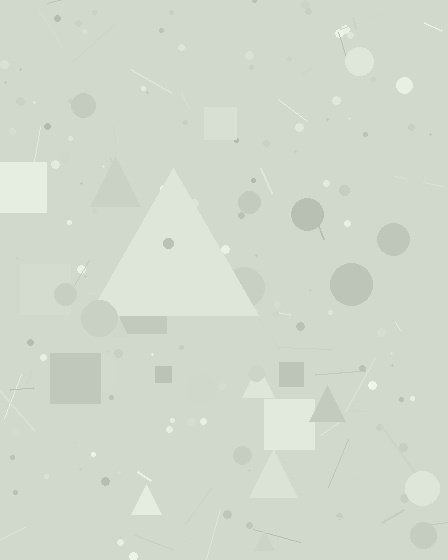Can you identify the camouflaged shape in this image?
The camouflaged shape is a triangle.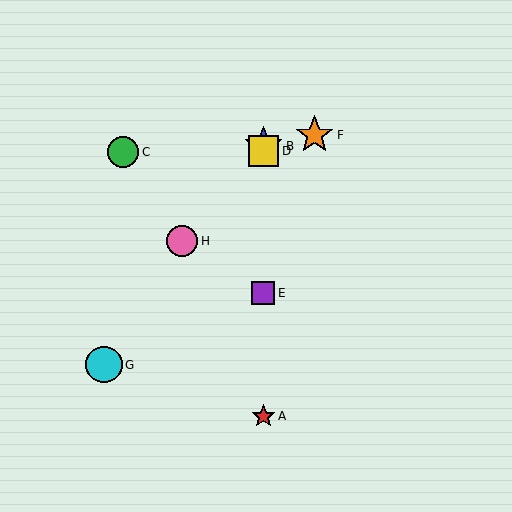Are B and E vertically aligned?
Yes, both are at x≈263.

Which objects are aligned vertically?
Objects A, B, D, E are aligned vertically.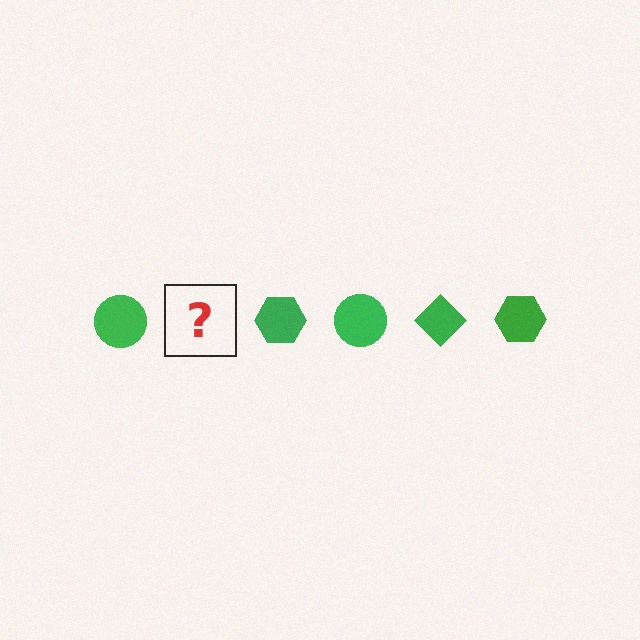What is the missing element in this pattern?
The missing element is a green diamond.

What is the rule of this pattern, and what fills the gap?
The rule is that the pattern cycles through circle, diamond, hexagon shapes in green. The gap should be filled with a green diamond.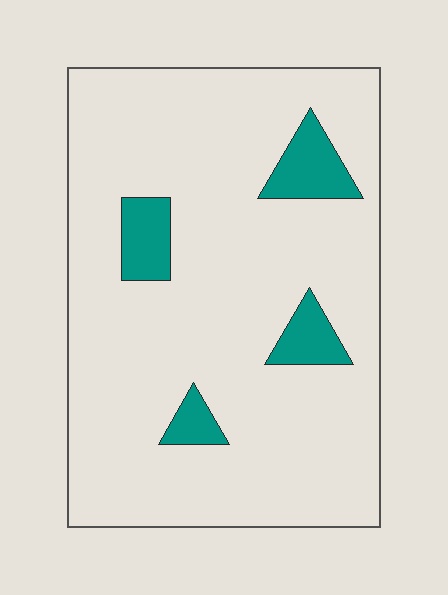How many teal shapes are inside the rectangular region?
4.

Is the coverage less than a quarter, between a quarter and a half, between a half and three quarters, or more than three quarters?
Less than a quarter.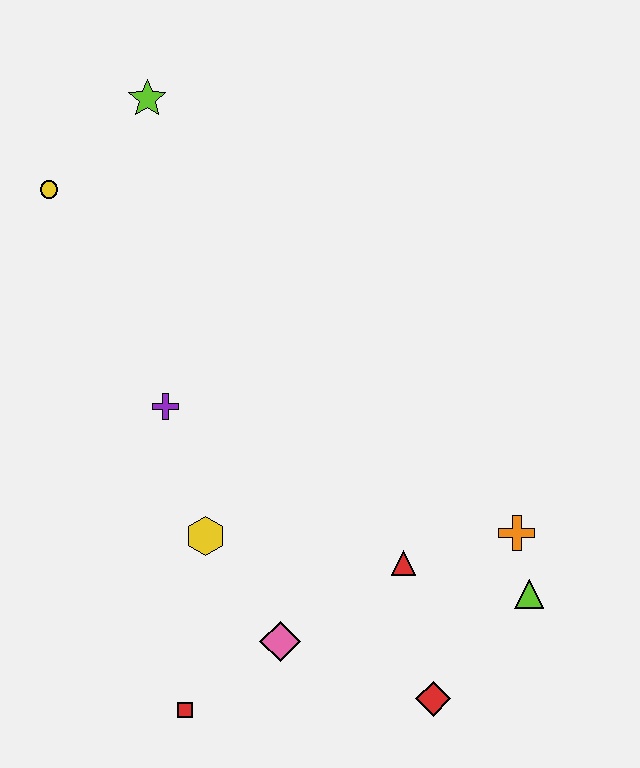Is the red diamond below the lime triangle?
Yes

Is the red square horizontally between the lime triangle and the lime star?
Yes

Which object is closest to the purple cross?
The yellow hexagon is closest to the purple cross.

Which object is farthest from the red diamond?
The lime star is farthest from the red diamond.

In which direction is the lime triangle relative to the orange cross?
The lime triangle is below the orange cross.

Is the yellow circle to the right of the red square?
No